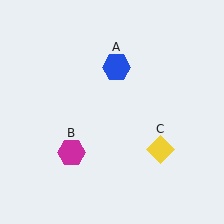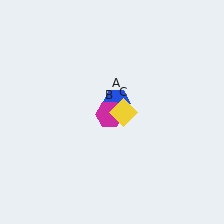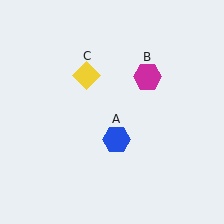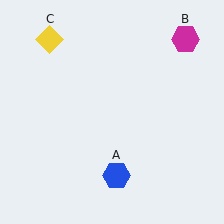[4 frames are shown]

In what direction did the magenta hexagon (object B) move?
The magenta hexagon (object B) moved up and to the right.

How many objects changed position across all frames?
3 objects changed position: blue hexagon (object A), magenta hexagon (object B), yellow diamond (object C).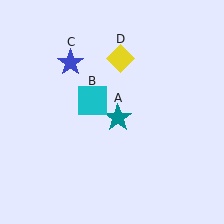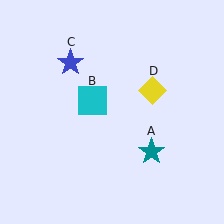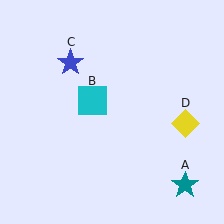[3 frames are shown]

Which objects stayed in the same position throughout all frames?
Cyan square (object B) and blue star (object C) remained stationary.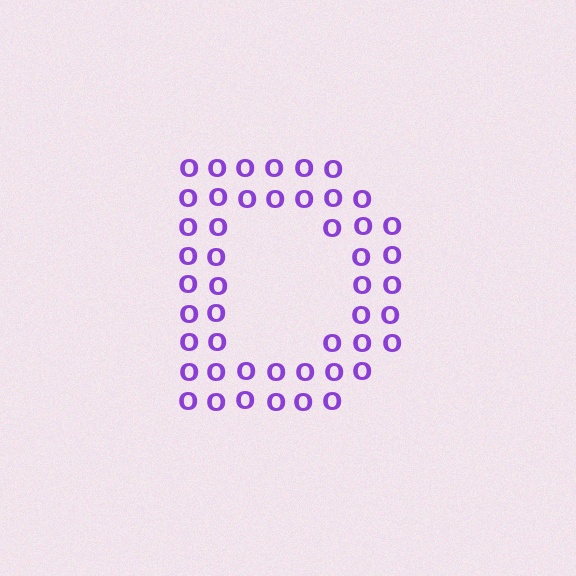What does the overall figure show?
The overall figure shows the letter D.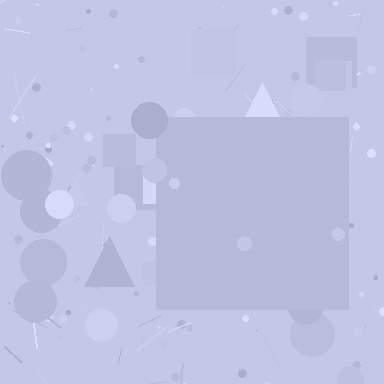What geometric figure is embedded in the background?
A square is embedded in the background.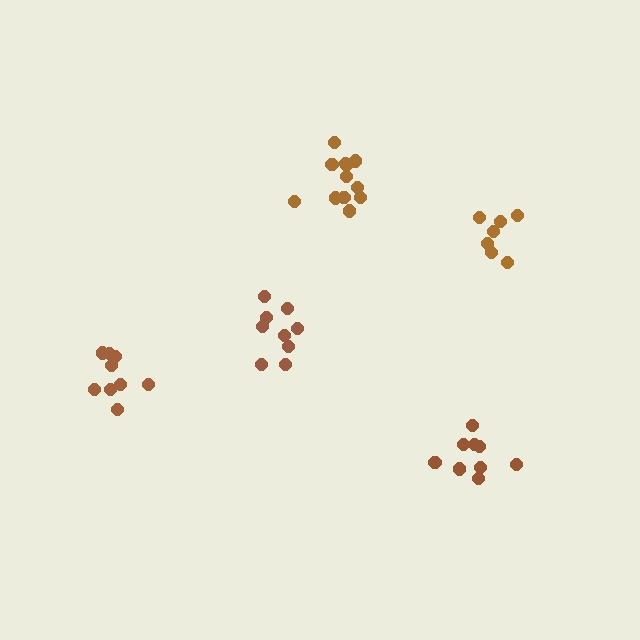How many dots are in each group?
Group 1: 9 dots, Group 2: 8 dots, Group 3: 9 dots, Group 4: 9 dots, Group 5: 12 dots (47 total).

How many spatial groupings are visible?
There are 5 spatial groupings.